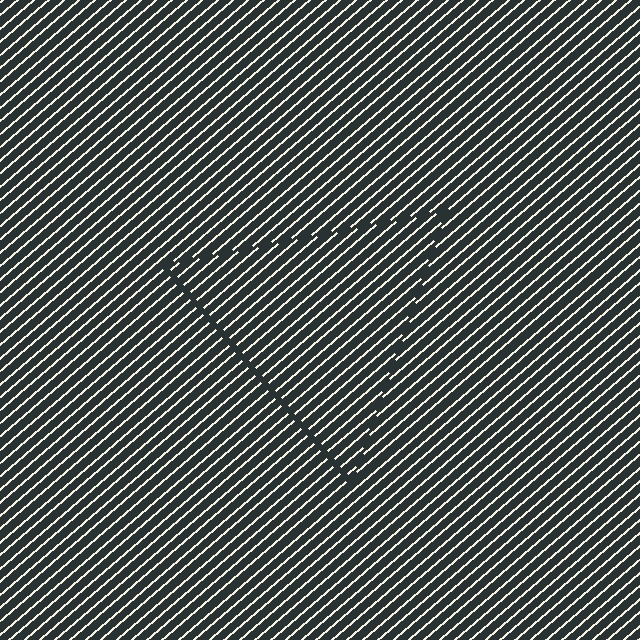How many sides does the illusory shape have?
3 sides — the line-ends trace a triangle.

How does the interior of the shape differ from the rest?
The interior of the shape contains the same grating, shifted by half a period — the contour is defined by the phase discontinuity where line-ends from the inner and outer gratings abut.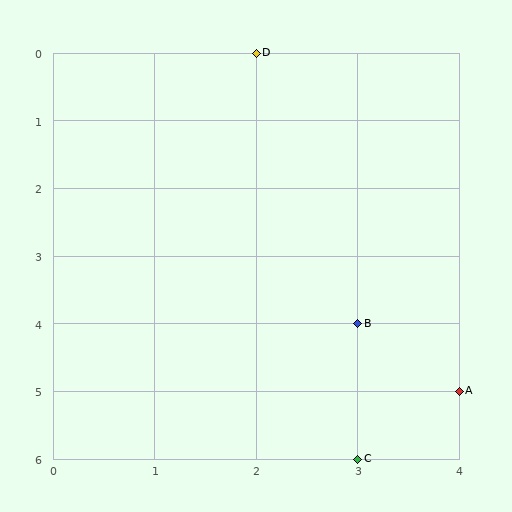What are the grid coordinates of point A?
Point A is at grid coordinates (4, 5).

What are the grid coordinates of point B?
Point B is at grid coordinates (3, 4).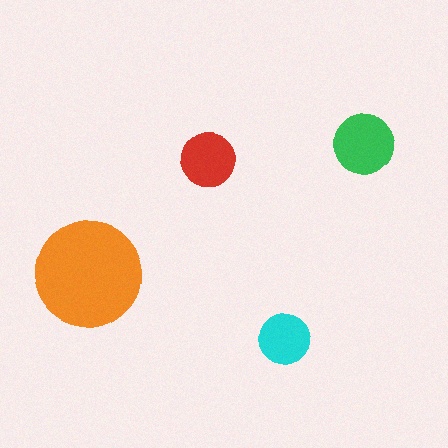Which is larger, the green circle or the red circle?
The green one.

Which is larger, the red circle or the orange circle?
The orange one.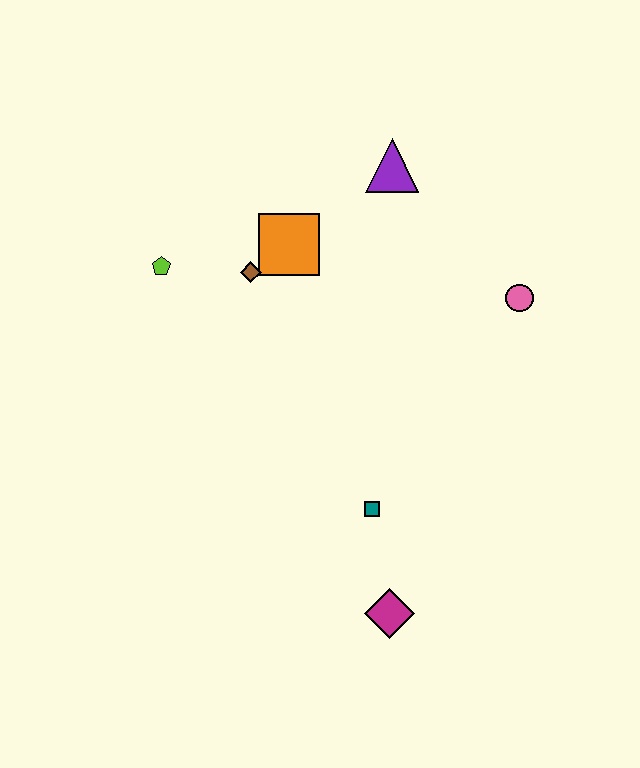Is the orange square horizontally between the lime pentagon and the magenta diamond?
Yes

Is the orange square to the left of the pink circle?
Yes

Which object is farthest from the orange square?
The magenta diamond is farthest from the orange square.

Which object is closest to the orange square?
The brown diamond is closest to the orange square.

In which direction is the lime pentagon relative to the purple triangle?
The lime pentagon is to the left of the purple triangle.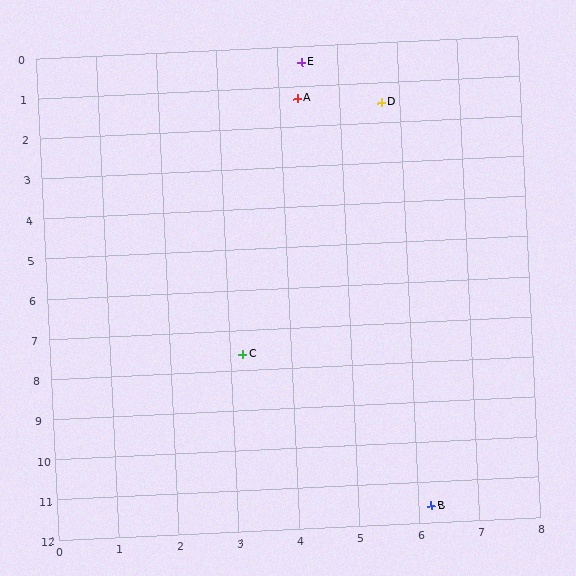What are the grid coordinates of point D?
Point D is at approximately (5.7, 1.5).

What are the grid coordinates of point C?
Point C is at approximately (3.2, 7.6).